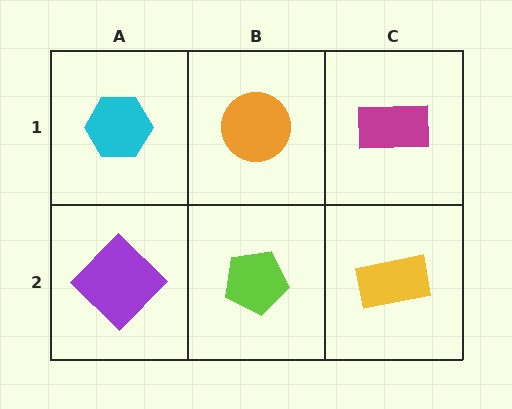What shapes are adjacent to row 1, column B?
A lime pentagon (row 2, column B), a cyan hexagon (row 1, column A), a magenta rectangle (row 1, column C).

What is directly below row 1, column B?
A lime pentagon.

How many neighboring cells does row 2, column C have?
2.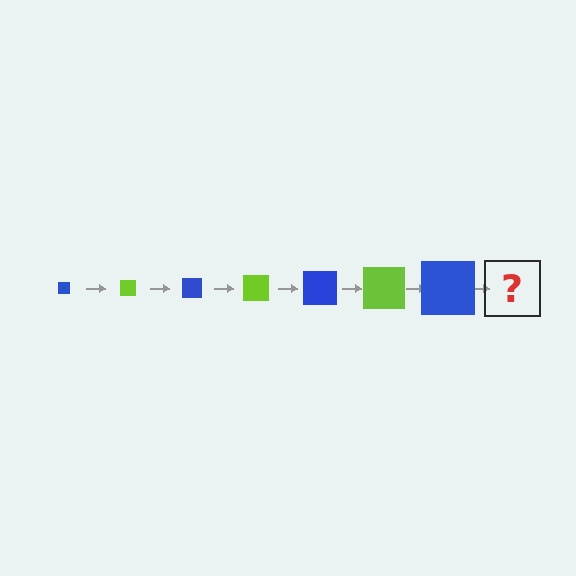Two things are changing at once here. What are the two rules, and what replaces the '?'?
The two rules are that the square grows larger each step and the color cycles through blue and lime. The '?' should be a lime square, larger than the previous one.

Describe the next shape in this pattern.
It should be a lime square, larger than the previous one.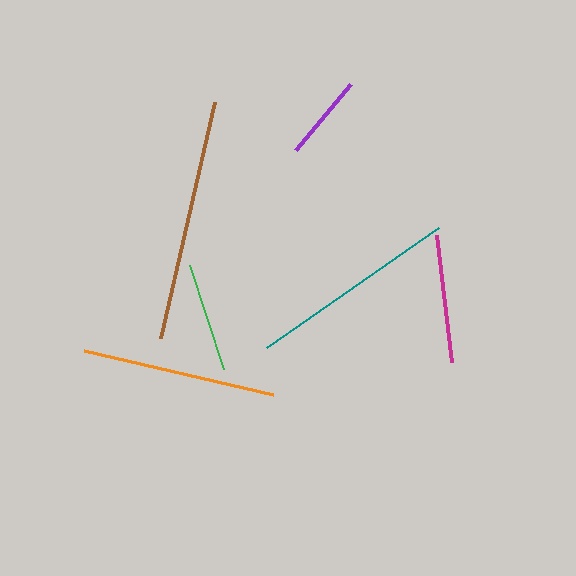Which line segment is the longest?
The brown line is the longest at approximately 242 pixels.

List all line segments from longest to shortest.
From longest to shortest: brown, teal, orange, magenta, green, purple.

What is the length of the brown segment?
The brown segment is approximately 242 pixels long.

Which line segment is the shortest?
The purple line is the shortest at approximately 85 pixels.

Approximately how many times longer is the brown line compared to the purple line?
The brown line is approximately 2.8 times the length of the purple line.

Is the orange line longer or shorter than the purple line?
The orange line is longer than the purple line.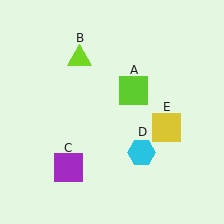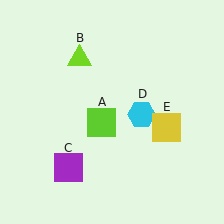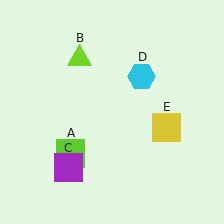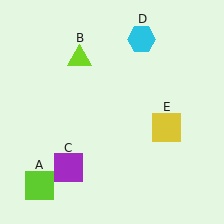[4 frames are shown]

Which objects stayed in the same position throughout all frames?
Lime triangle (object B) and purple square (object C) and yellow square (object E) remained stationary.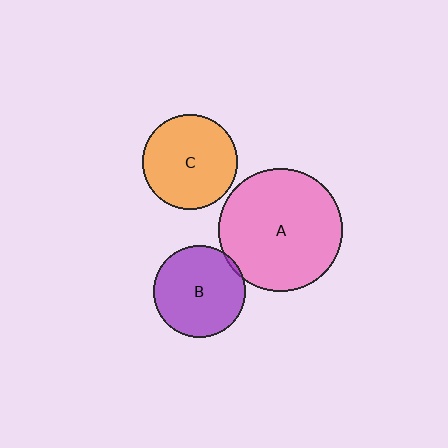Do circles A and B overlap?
Yes.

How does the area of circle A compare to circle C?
Approximately 1.7 times.